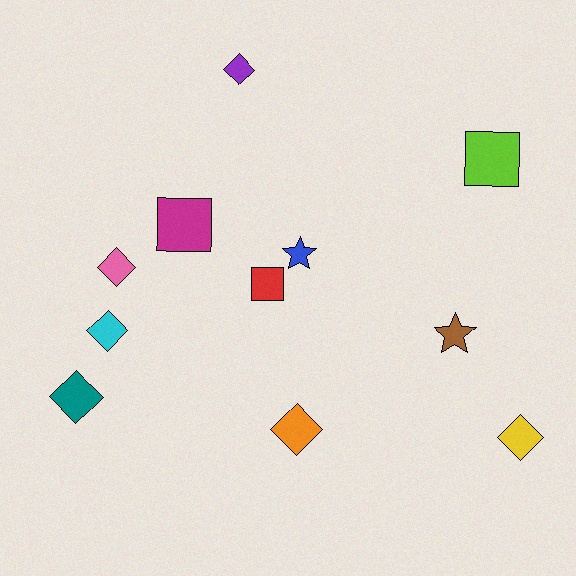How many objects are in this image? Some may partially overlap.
There are 11 objects.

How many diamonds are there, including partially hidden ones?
There are 6 diamonds.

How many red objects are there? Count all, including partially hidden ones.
There is 1 red object.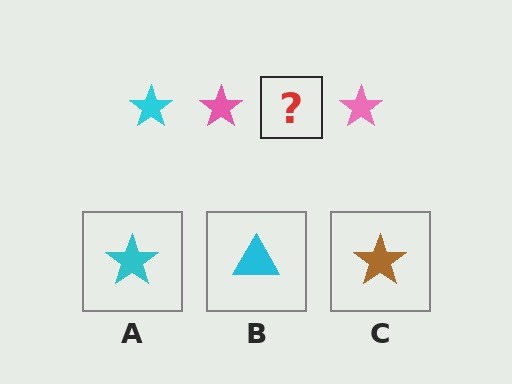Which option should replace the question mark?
Option A.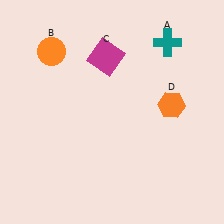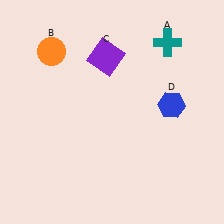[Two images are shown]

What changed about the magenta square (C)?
In Image 1, C is magenta. In Image 2, it changed to purple.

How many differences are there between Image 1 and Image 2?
There are 2 differences between the two images.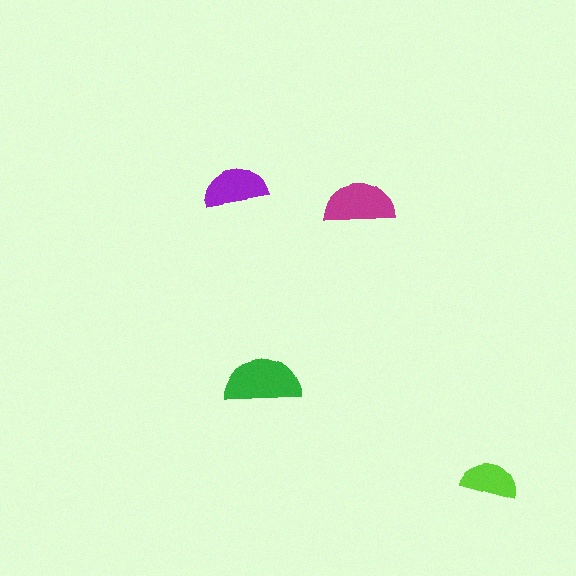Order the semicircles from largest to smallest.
the green one, the magenta one, the purple one, the lime one.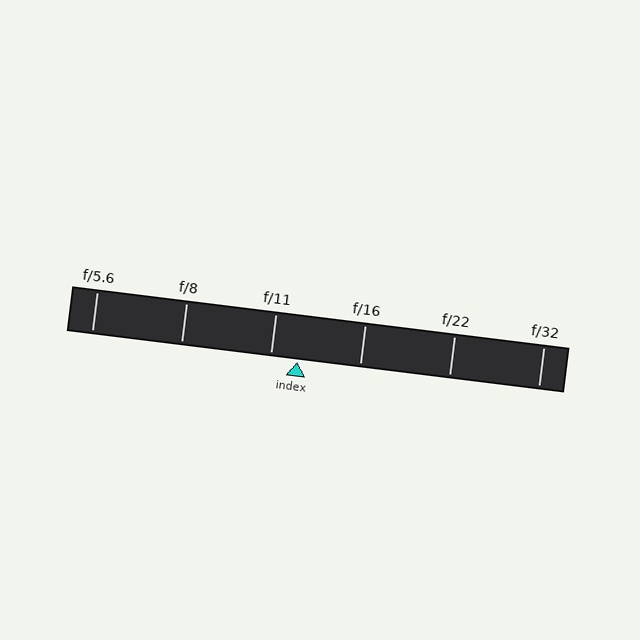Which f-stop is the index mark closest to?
The index mark is closest to f/11.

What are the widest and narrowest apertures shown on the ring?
The widest aperture shown is f/5.6 and the narrowest is f/32.